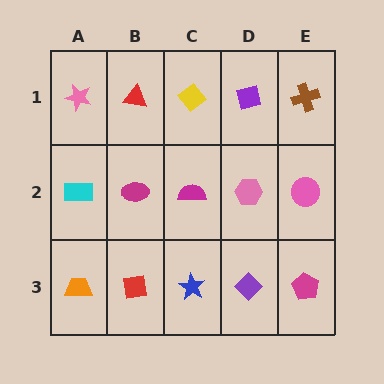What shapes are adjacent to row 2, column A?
A pink star (row 1, column A), an orange trapezoid (row 3, column A), a magenta ellipse (row 2, column B).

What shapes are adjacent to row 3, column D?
A pink hexagon (row 2, column D), a blue star (row 3, column C), a magenta pentagon (row 3, column E).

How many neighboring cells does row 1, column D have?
3.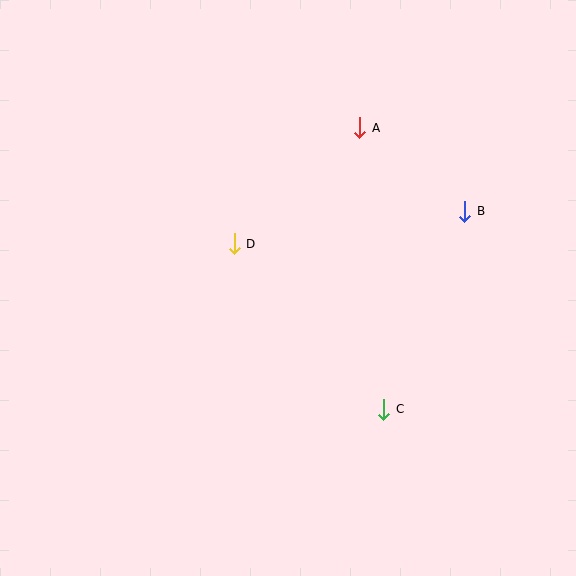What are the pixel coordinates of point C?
Point C is at (384, 409).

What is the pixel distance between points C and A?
The distance between C and A is 282 pixels.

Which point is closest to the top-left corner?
Point D is closest to the top-left corner.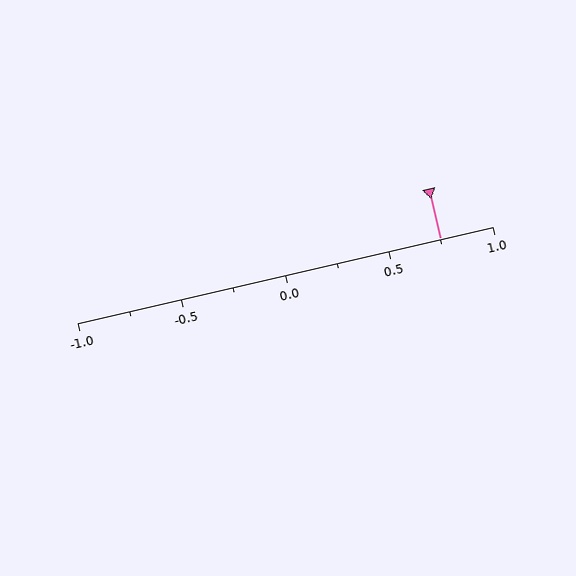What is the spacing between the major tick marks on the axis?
The major ticks are spaced 0.5 apart.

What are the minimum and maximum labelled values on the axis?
The axis runs from -1.0 to 1.0.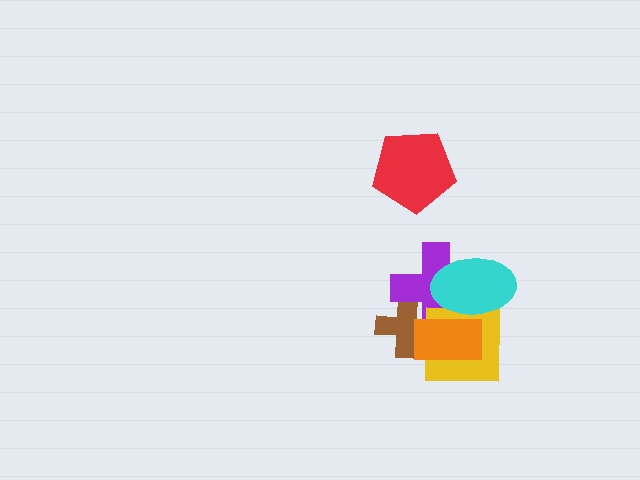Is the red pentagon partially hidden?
No, no other shape covers it.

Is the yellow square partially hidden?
Yes, it is partially covered by another shape.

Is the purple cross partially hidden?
Yes, it is partially covered by another shape.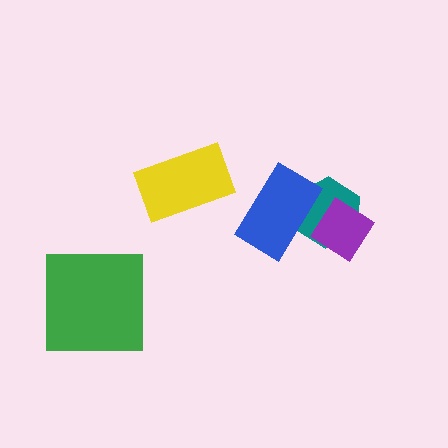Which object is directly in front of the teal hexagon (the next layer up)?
The purple diamond is directly in front of the teal hexagon.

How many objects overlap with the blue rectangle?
2 objects overlap with the blue rectangle.